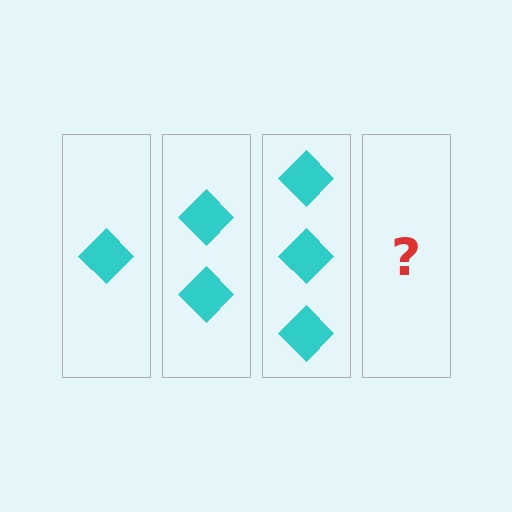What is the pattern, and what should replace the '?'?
The pattern is that each step adds one more diamond. The '?' should be 4 diamonds.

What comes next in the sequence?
The next element should be 4 diamonds.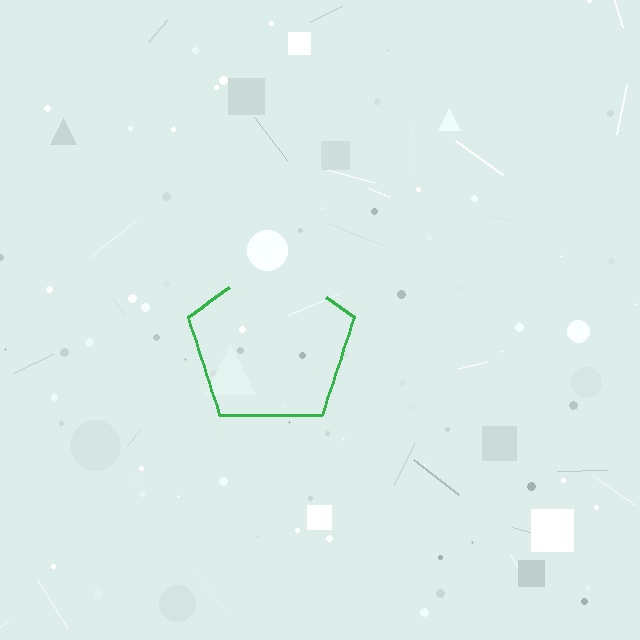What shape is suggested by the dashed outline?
The dashed outline suggests a pentagon.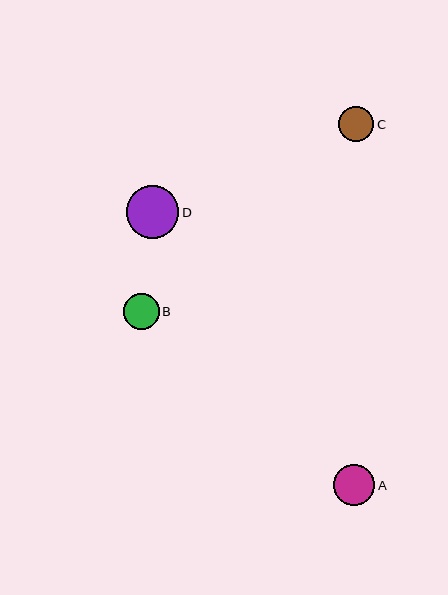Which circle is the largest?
Circle D is the largest with a size of approximately 53 pixels.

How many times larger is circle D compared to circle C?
Circle D is approximately 1.5 times the size of circle C.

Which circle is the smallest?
Circle C is the smallest with a size of approximately 35 pixels.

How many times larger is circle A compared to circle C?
Circle A is approximately 1.2 times the size of circle C.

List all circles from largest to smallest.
From largest to smallest: D, A, B, C.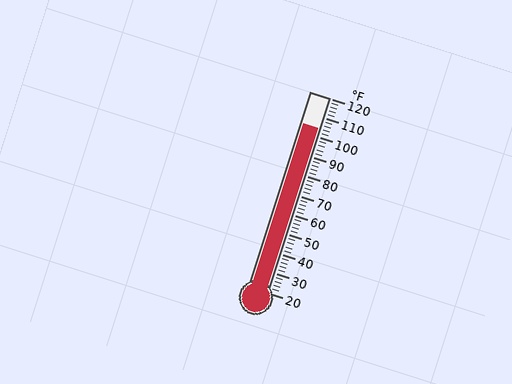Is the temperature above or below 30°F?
The temperature is above 30°F.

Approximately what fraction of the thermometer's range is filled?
The thermometer is filled to approximately 85% of its range.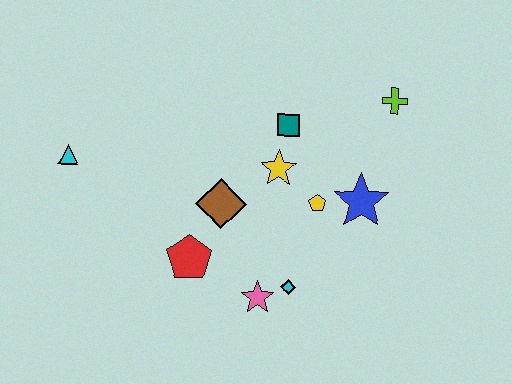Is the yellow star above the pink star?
Yes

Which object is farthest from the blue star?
The cyan triangle is farthest from the blue star.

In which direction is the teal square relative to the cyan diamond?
The teal square is above the cyan diamond.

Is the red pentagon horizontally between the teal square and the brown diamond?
No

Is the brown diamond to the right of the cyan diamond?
No